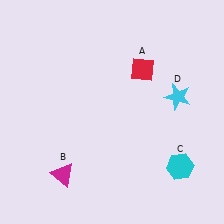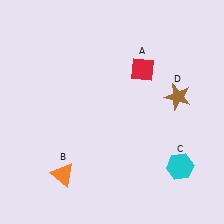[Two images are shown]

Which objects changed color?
B changed from magenta to orange. D changed from cyan to brown.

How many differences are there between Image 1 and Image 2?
There are 2 differences between the two images.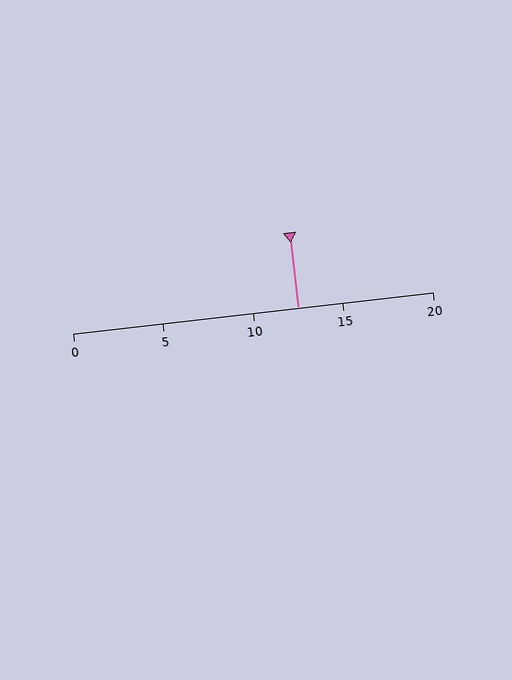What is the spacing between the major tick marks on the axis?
The major ticks are spaced 5 apart.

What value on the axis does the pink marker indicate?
The marker indicates approximately 12.5.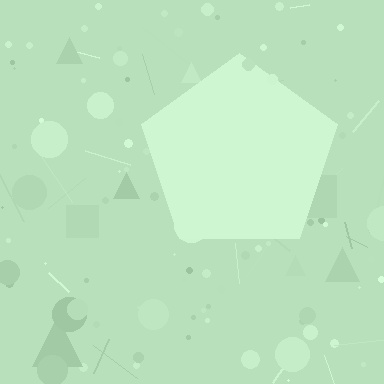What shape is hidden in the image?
A pentagon is hidden in the image.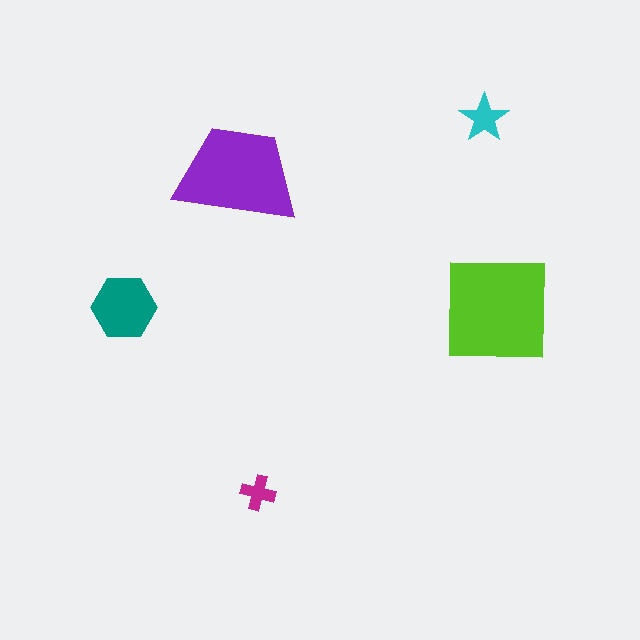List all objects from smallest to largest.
The magenta cross, the cyan star, the teal hexagon, the purple trapezoid, the lime square.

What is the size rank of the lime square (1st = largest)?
1st.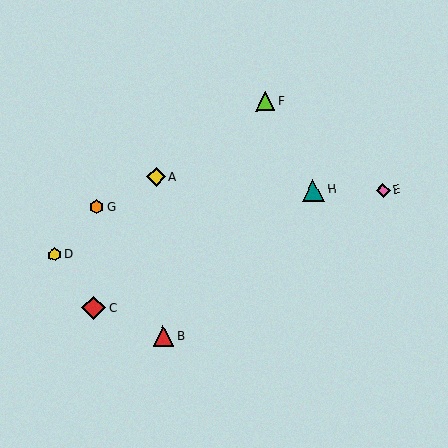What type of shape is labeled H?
Shape H is a teal triangle.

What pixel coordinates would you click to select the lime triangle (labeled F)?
Click at (265, 101) to select the lime triangle F.